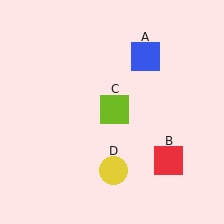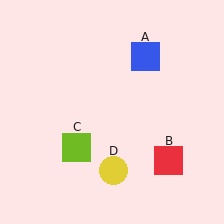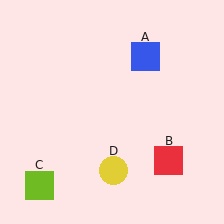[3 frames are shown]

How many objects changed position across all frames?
1 object changed position: lime square (object C).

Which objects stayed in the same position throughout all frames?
Blue square (object A) and red square (object B) and yellow circle (object D) remained stationary.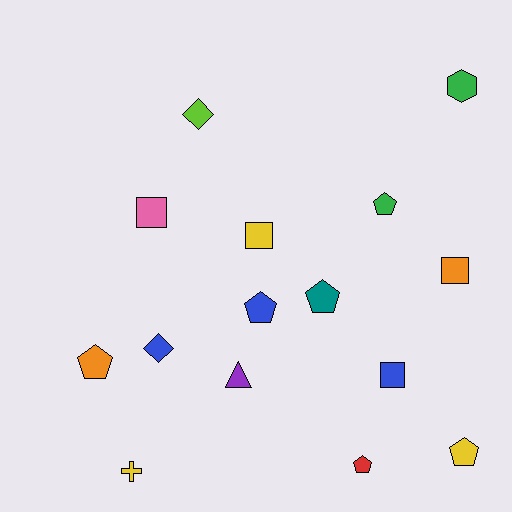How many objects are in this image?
There are 15 objects.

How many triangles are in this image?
There is 1 triangle.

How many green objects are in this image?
There are 2 green objects.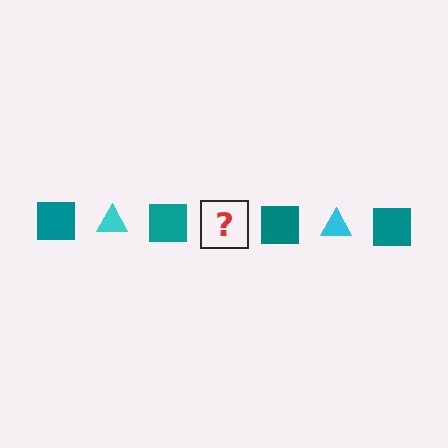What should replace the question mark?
The question mark should be replaced with a cyan triangle.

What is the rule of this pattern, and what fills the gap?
The rule is that the pattern alternates between teal square and cyan triangle. The gap should be filled with a cyan triangle.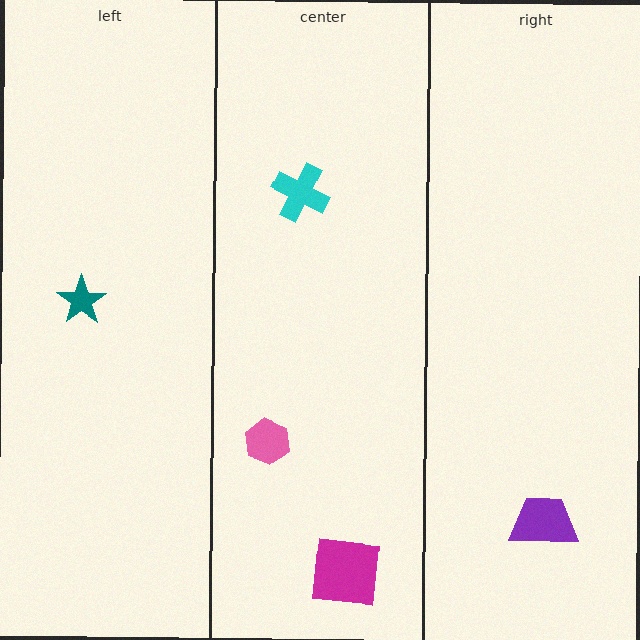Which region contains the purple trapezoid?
The right region.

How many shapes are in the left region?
1.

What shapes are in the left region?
The teal star.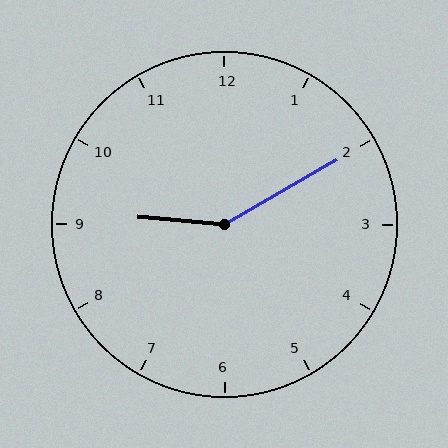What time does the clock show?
9:10.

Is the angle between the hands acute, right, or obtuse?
It is obtuse.